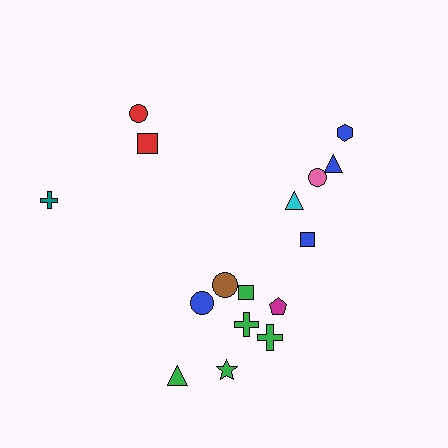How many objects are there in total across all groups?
There are 16 objects.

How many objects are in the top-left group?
There are 3 objects.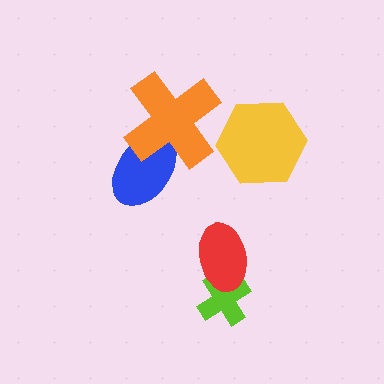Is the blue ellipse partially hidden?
Yes, it is partially covered by another shape.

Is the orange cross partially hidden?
No, no other shape covers it.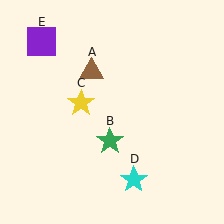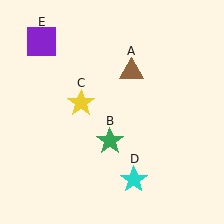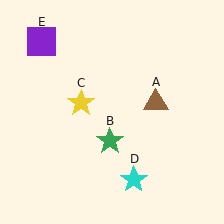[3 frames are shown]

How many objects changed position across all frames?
1 object changed position: brown triangle (object A).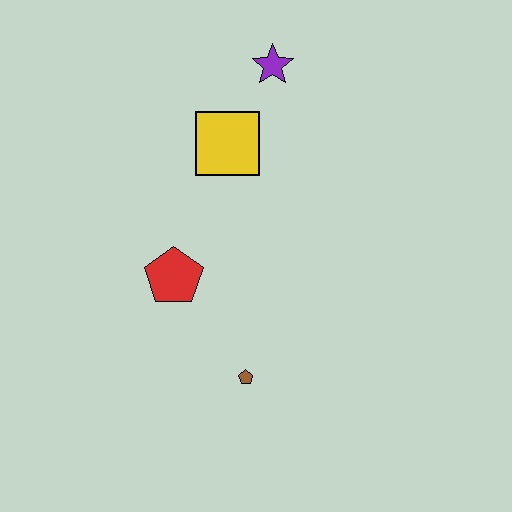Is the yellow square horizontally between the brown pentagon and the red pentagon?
Yes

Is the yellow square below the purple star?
Yes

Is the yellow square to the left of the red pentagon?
No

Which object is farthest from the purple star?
The brown pentagon is farthest from the purple star.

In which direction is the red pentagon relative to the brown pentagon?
The red pentagon is above the brown pentagon.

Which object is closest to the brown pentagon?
The red pentagon is closest to the brown pentagon.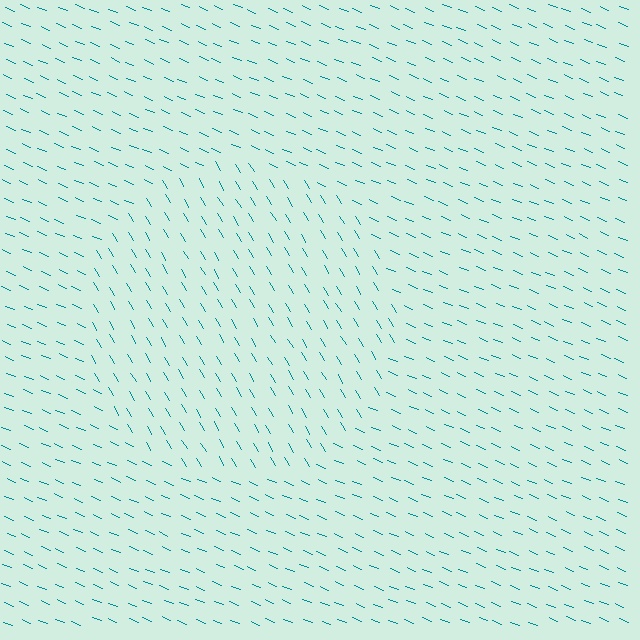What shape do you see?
I see a circle.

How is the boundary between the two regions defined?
The boundary is defined purely by a change in line orientation (approximately 36 degrees difference). All lines are the same color and thickness.